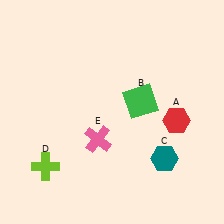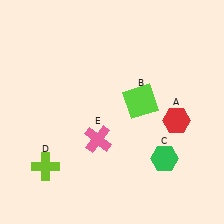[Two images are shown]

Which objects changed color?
B changed from green to lime. C changed from teal to green.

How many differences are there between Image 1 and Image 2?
There are 2 differences between the two images.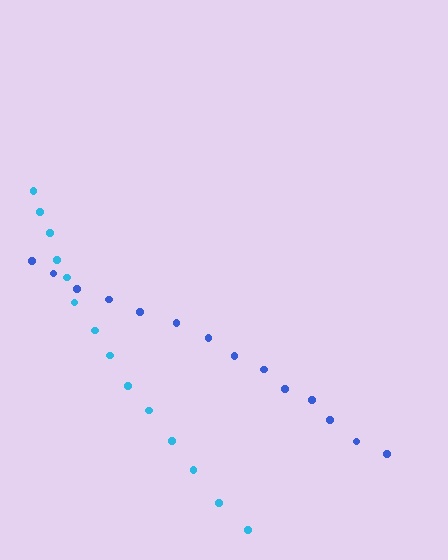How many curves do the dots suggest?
There are 2 distinct paths.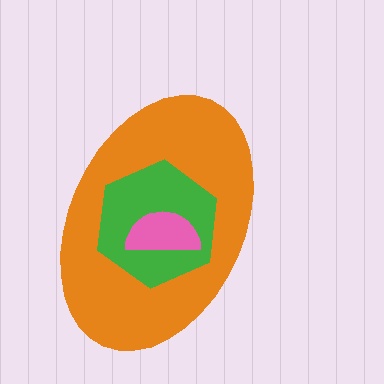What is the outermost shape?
The orange ellipse.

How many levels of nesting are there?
3.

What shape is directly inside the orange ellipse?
The green hexagon.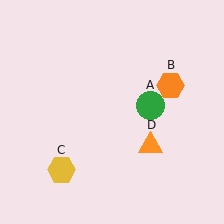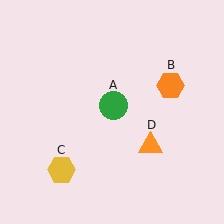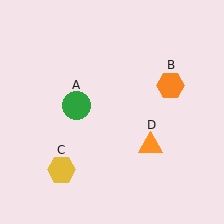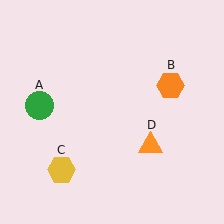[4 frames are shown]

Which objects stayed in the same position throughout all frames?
Orange hexagon (object B) and yellow hexagon (object C) and orange triangle (object D) remained stationary.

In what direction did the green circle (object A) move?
The green circle (object A) moved left.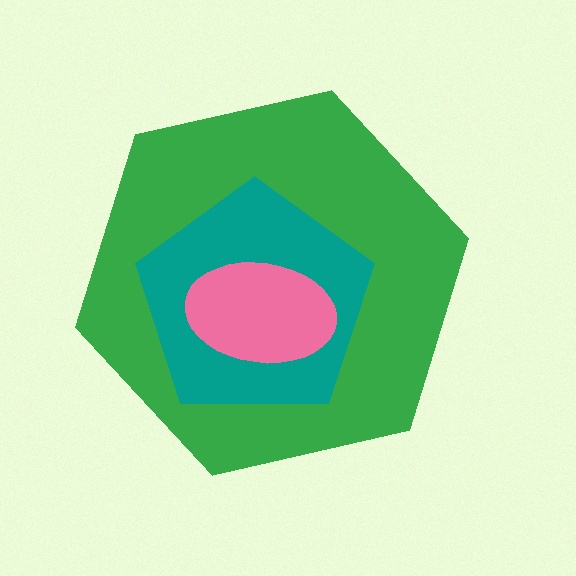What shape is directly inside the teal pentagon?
The pink ellipse.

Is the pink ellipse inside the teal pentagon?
Yes.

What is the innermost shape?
The pink ellipse.